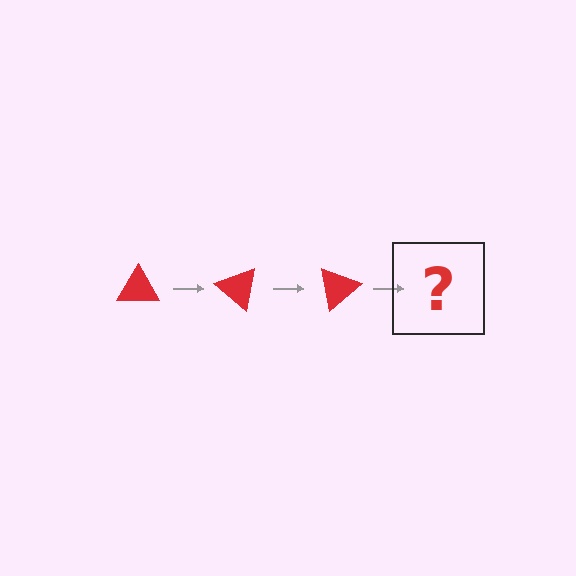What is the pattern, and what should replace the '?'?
The pattern is that the triangle rotates 40 degrees each step. The '?' should be a red triangle rotated 120 degrees.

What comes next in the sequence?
The next element should be a red triangle rotated 120 degrees.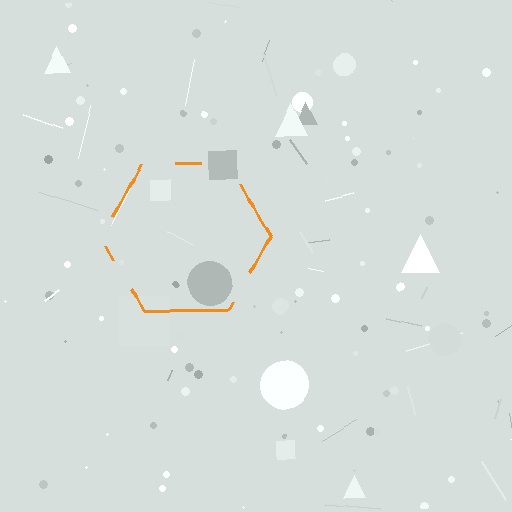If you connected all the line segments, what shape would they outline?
They would outline a hexagon.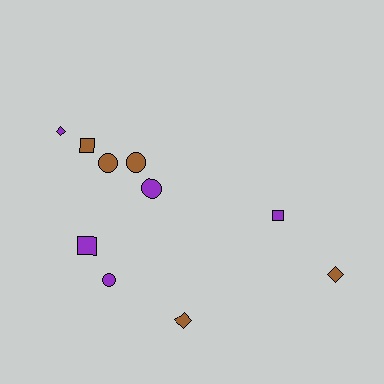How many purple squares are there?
There are 2 purple squares.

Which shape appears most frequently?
Circle, with 4 objects.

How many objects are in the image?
There are 10 objects.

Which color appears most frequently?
Brown, with 5 objects.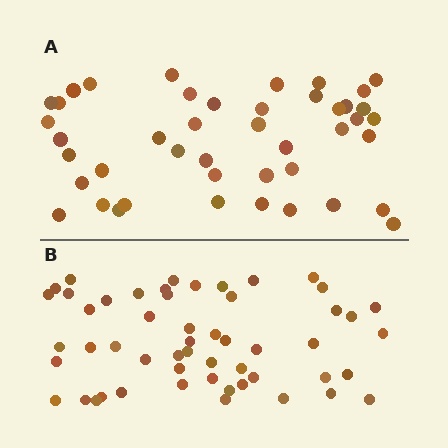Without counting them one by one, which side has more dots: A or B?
Region B (the bottom region) has more dots.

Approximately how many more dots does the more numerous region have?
Region B has roughly 8 or so more dots than region A.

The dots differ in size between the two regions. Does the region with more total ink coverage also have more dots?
No. Region A has more total ink coverage because its dots are larger, but region B actually contains more individual dots. Total area can be misleading — the number of items is what matters here.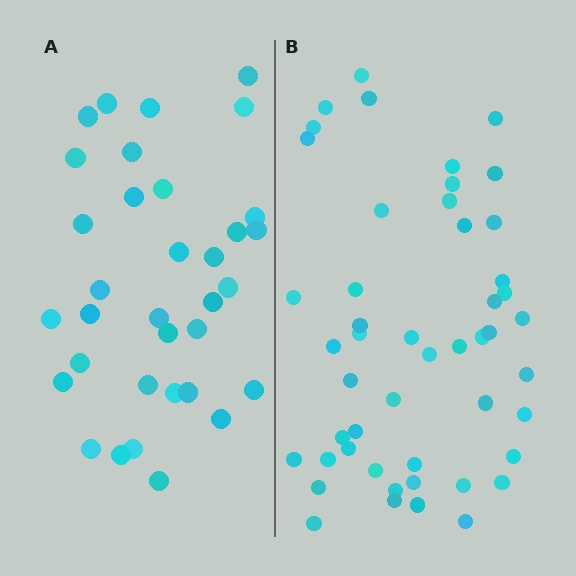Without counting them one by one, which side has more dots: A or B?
Region B (the right region) has more dots.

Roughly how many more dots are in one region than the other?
Region B has approximately 15 more dots than region A.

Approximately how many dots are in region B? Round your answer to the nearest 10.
About 50 dots. (The exact count is 49, which rounds to 50.)